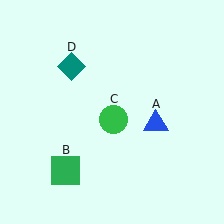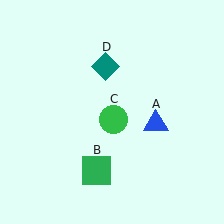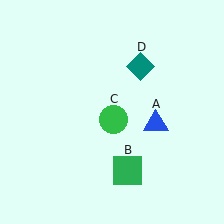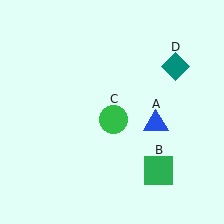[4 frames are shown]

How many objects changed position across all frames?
2 objects changed position: green square (object B), teal diamond (object D).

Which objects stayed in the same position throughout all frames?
Blue triangle (object A) and green circle (object C) remained stationary.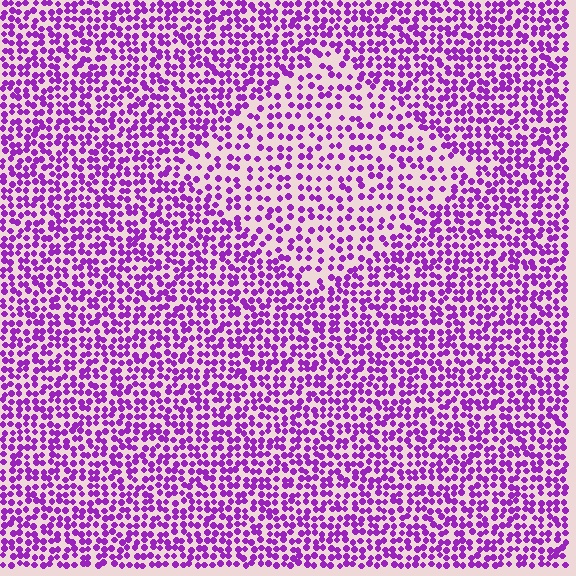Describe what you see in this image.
The image contains small purple elements arranged at two different densities. A diamond-shaped region is visible where the elements are less densely packed than the surrounding area.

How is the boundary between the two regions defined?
The boundary is defined by a change in element density (approximately 1.7x ratio). All elements are the same color, size, and shape.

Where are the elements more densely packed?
The elements are more densely packed outside the diamond boundary.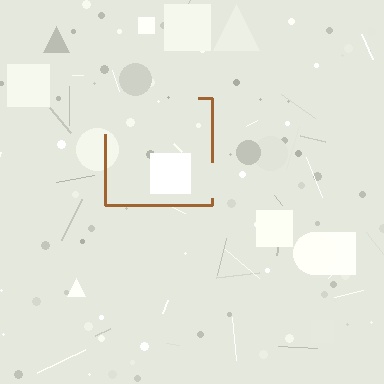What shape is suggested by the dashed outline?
The dashed outline suggests a square.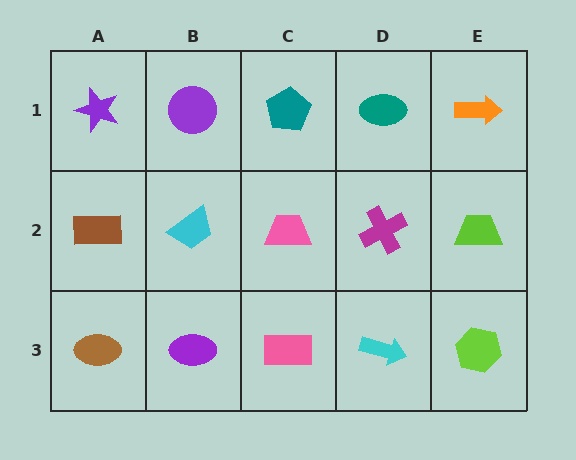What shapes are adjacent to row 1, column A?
A brown rectangle (row 2, column A), a purple circle (row 1, column B).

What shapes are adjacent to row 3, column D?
A magenta cross (row 2, column D), a pink rectangle (row 3, column C), a lime hexagon (row 3, column E).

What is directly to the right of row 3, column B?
A pink rectangle.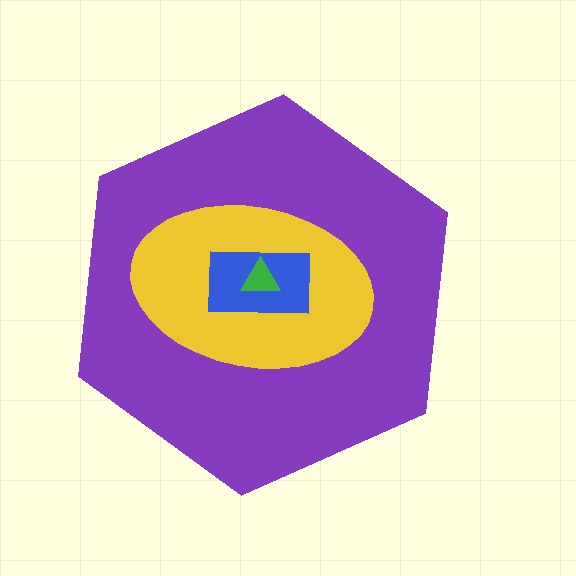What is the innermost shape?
The green triangle.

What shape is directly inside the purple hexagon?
The yellow ellipse.